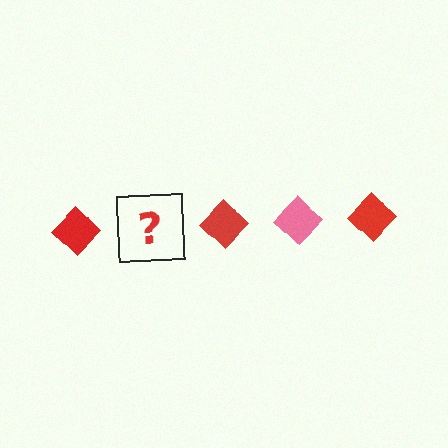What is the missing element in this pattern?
The missing element is a pink diamond.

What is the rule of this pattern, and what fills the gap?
The rule is that the pattern cycles through red, pink diamonds. The gap should be filled with a pink diamond.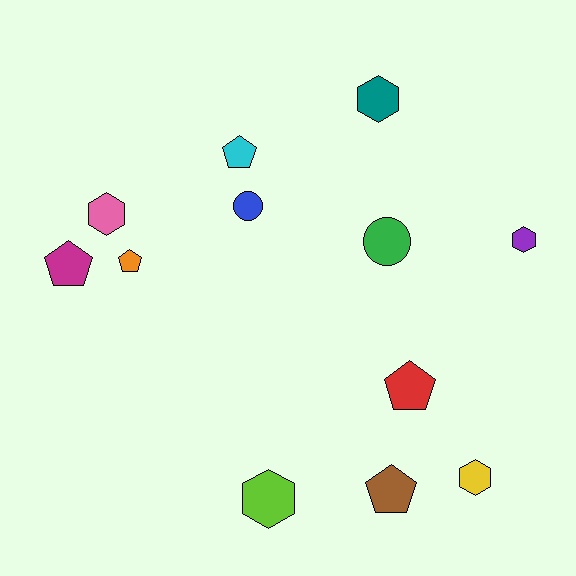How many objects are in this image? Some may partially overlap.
There are 12 objects.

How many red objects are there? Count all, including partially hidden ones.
There is 1 red object.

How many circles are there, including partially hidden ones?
There are 2 circles.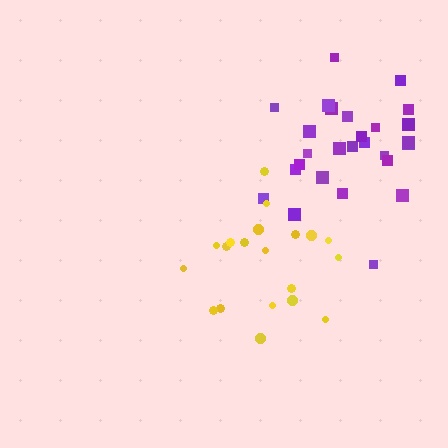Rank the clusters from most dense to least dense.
purple, yellow.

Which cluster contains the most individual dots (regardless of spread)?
Purple (28).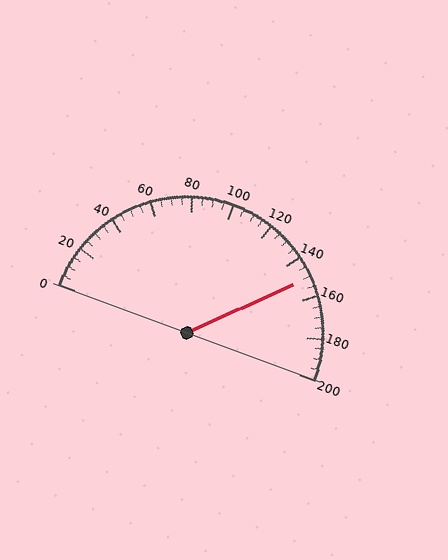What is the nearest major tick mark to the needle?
The nearest major tick mark is 160.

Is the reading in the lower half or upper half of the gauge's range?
The reading is in the upper half of the range (0 to 200).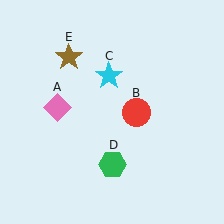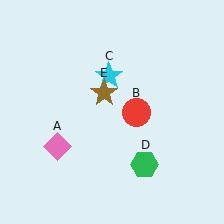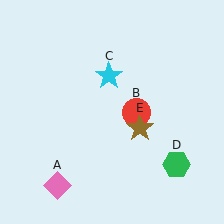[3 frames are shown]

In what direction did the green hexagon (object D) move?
The green hexagon (object D) moved right.